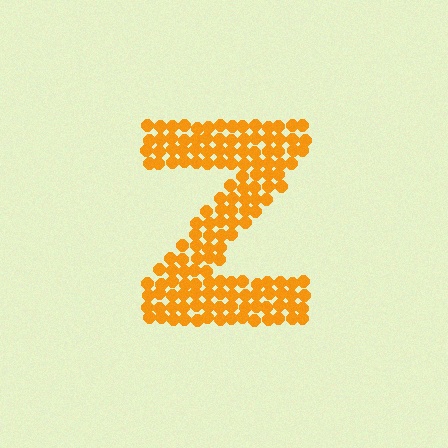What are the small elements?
The small elements are circles.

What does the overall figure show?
The overall figure shows the letter Z.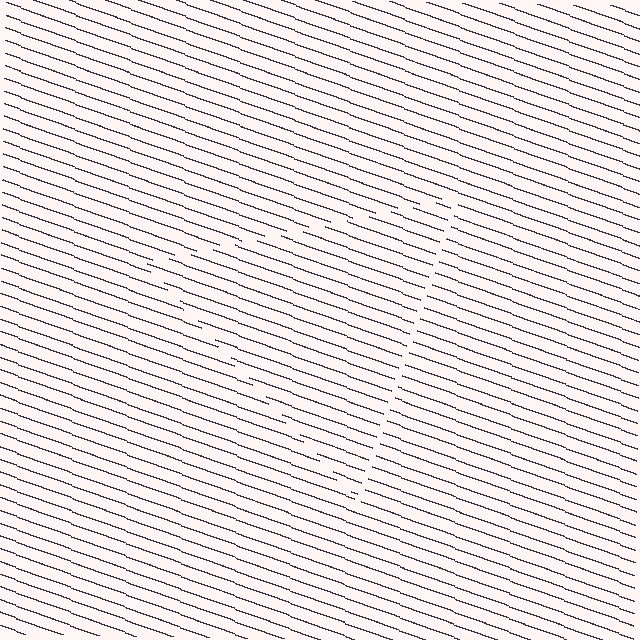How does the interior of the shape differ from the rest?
The interior of the shape contains the same grating, shifted by half a period — the contour is defined by the phase discontinuity where line-ends from the inner and outer gratings abut.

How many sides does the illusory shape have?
3 sides — the line-ends trace a triangle.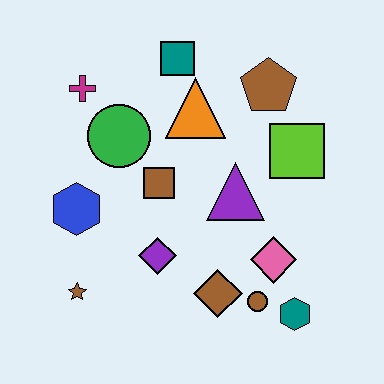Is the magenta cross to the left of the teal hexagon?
Yes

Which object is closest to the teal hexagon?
The brown circle is closest to the teal hexagon.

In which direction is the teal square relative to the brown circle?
The teal square is above the brown circle.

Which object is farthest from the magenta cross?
The teal hexagon is farthest from the magenta cross.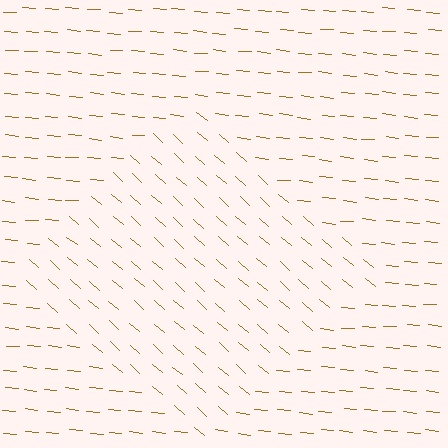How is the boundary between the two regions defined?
The boundary is defined purely by a change in line orientation (approximately 36 degrees difference). All lines are the same color and thickness.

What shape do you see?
I see a diamond.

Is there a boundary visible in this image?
Yes, there is a texture boundary formed by a change in line orientation.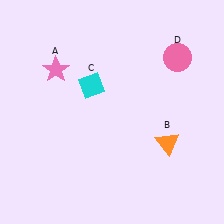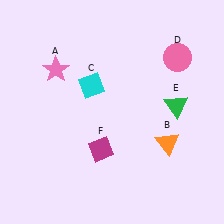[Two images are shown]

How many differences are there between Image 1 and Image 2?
There are 2 differences between the two images.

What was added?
A green triangle (E), a magenta diamond (F) were added in Image 2.